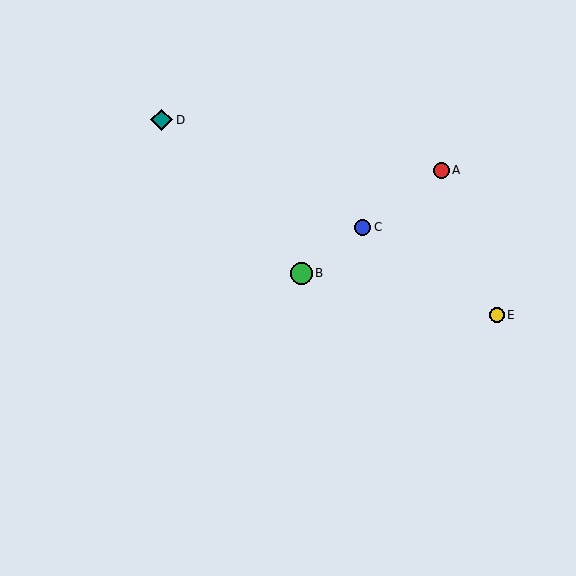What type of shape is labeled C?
Shape C is a blue circle.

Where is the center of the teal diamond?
The center of the teal diamond is at (162, 120).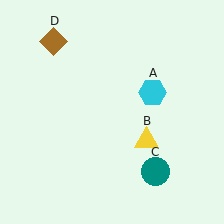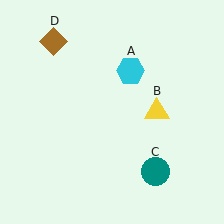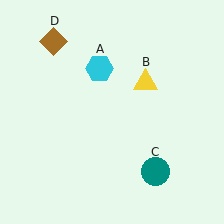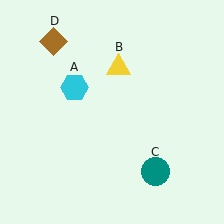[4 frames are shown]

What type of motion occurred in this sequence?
The cyan hexagon (object A), yellow triangle (object B) rotated counterclockwise around the center of the scene.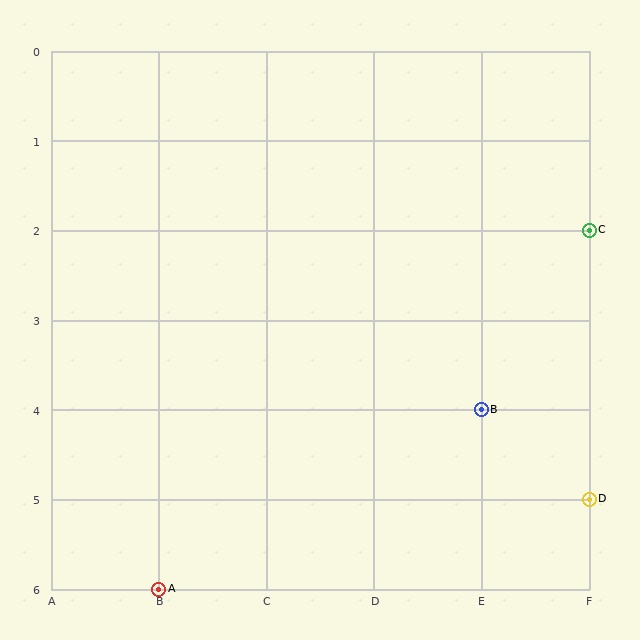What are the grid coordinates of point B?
Point B is at grid coordinates (E, 4).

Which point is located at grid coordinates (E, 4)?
Point B is at (E, 4).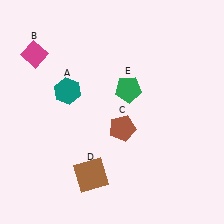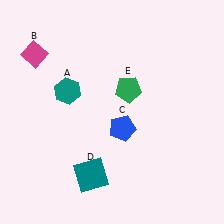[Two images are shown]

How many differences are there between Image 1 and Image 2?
There are 2 differences between the two images.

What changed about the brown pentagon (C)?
In Image 1, C is brown. In Image 2, it changed to blue.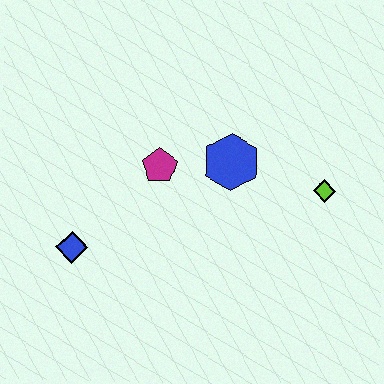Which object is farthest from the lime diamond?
The blue diamond is farthest from the lime diamond.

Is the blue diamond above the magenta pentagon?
No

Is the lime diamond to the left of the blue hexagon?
No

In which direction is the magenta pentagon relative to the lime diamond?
The magenta pentagon is to the left of the lime diamond.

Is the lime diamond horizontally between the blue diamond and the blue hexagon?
No